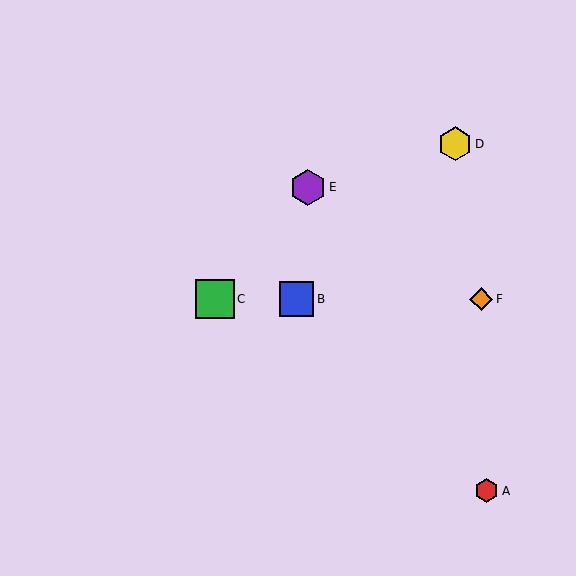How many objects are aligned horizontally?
3 objects (B, C, F) are aligned horizontally.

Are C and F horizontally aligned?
Yes, both are at y≈299.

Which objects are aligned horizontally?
Objects B, C, F are aligned horizontally.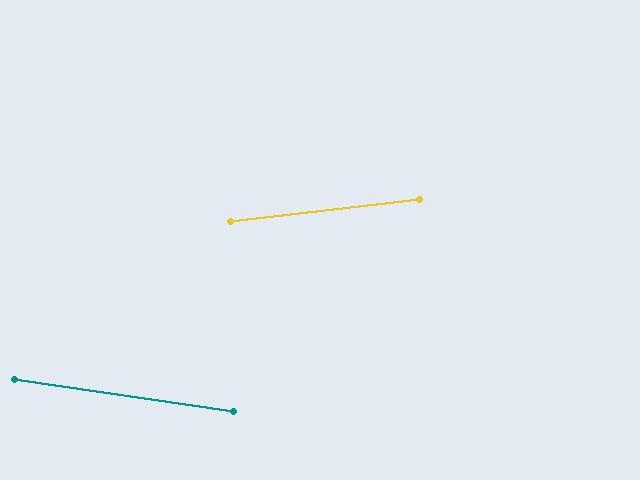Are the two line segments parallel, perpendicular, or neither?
Neither parallel nor perpendicular — they differ by about 15°.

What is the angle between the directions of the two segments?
Approximately 15 degrees.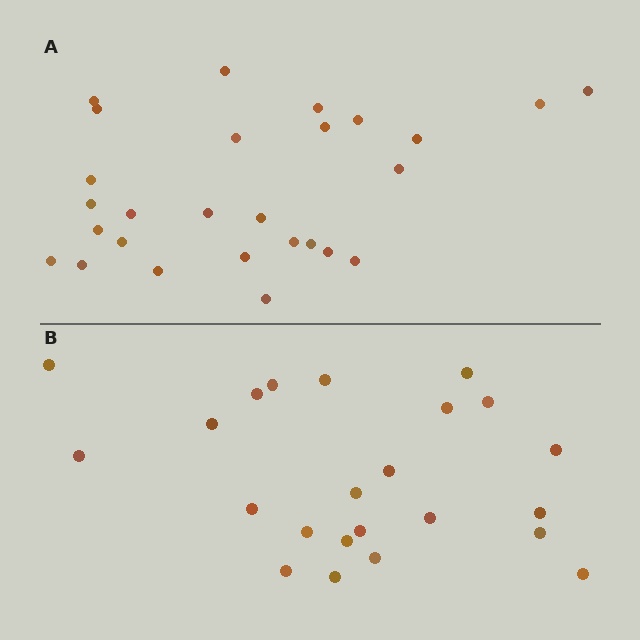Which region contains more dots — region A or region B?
Region A (the top region) has more dots.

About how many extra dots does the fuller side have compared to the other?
Region A has about 4 more dots than region B.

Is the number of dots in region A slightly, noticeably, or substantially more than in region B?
Region A has only slightly more — the two regions are fairly close. The ratio is roughly 1.2 to 1.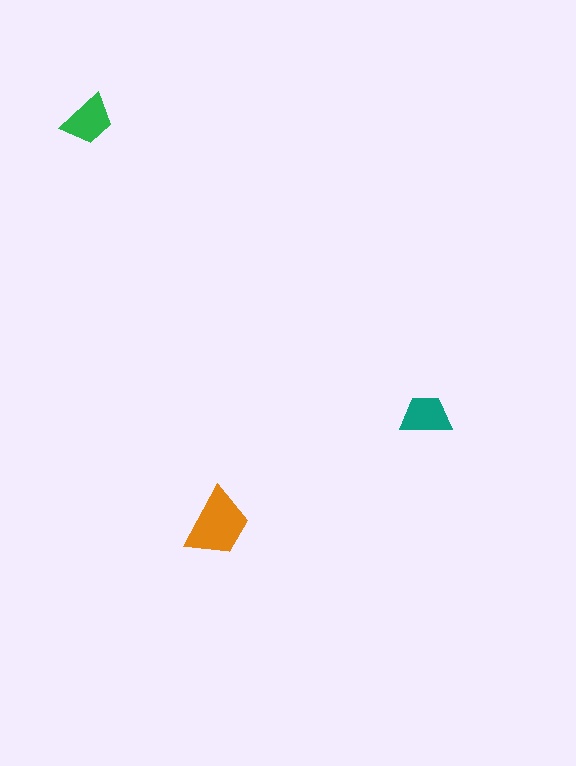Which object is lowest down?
The orange trapezoid is bottommost.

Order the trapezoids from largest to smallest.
the orange one, the green one, the teal one.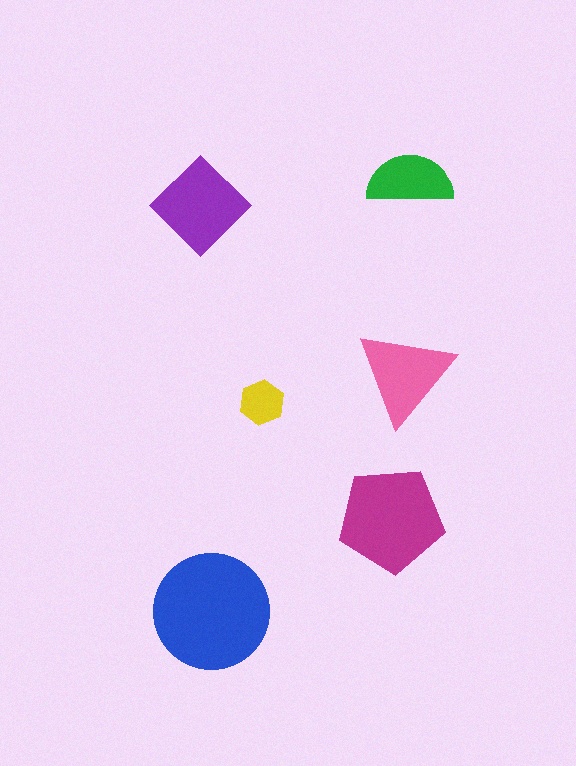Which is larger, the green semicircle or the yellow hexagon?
The green semicircle.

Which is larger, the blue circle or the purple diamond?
The blue circle.